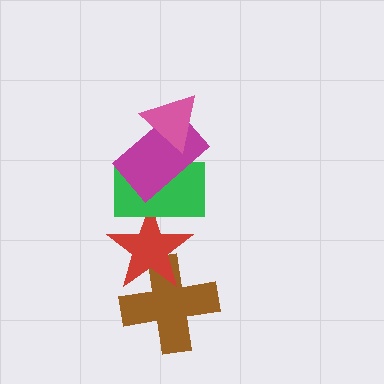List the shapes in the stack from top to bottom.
From top to bottom: the pink triangle, the magenta rectangle, the green rectangle, the red star, the brown cross.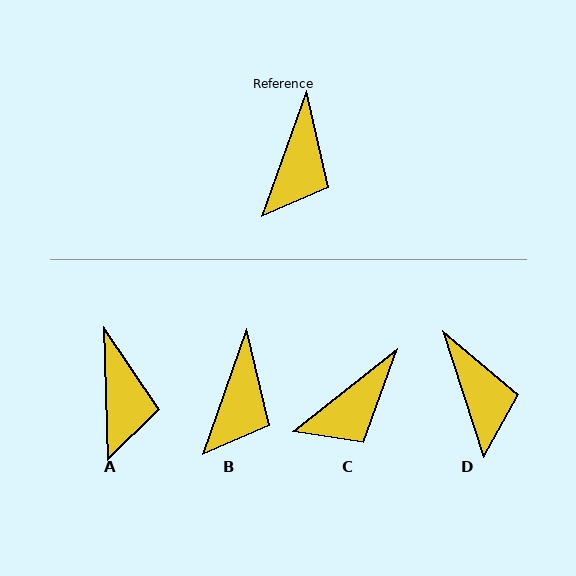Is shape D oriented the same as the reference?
No, it is off by about 37 degrees.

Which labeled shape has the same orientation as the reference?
B.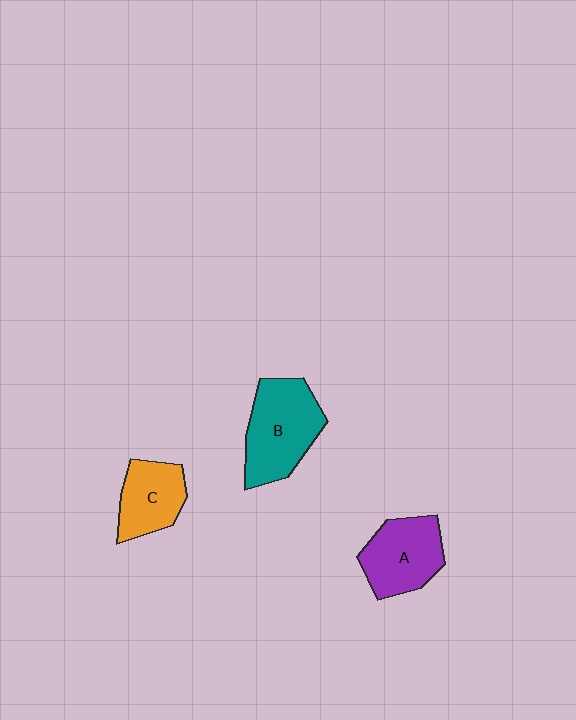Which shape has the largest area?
Shape B (teal).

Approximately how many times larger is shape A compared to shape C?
Approximately 1.2 times.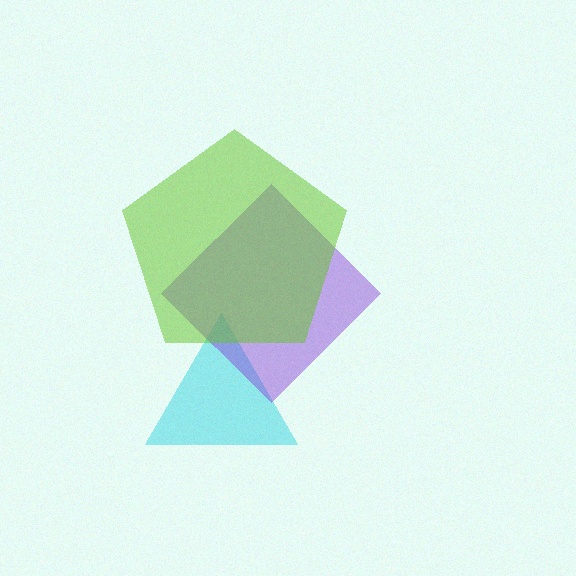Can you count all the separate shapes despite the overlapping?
Yes, there are 3 separate shapes.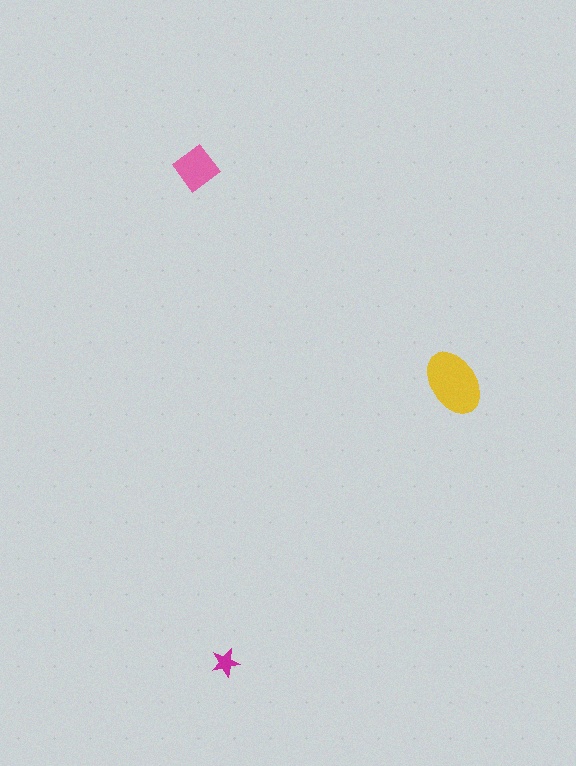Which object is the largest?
The yellow ellipse.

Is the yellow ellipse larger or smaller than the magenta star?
Larger.